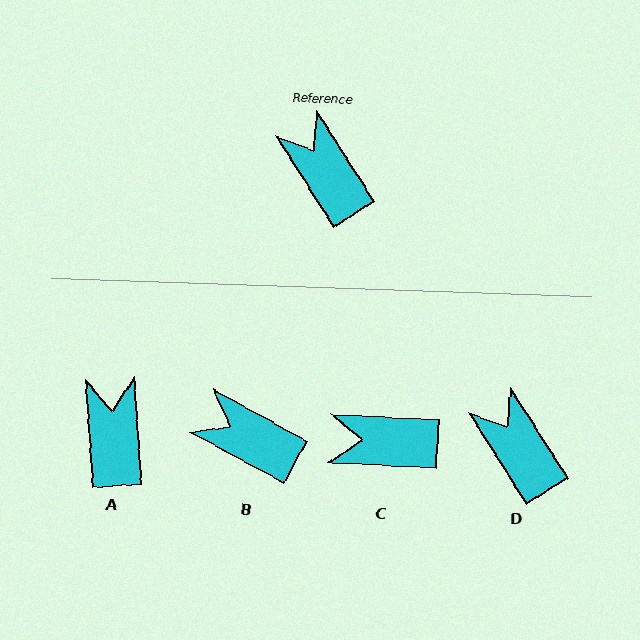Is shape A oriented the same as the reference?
No, it is off by about 28 degrees.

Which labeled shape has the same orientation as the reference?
D.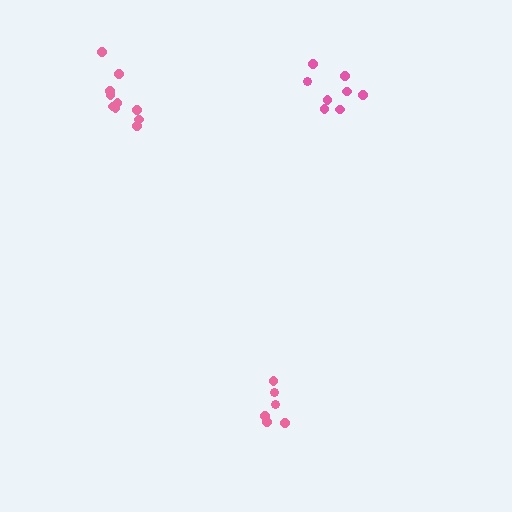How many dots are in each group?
Group 1: 8 dots, Group 2: 10 dots, Group 3: 6 dots (24 total).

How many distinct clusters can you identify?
There are 3 distinct clusters.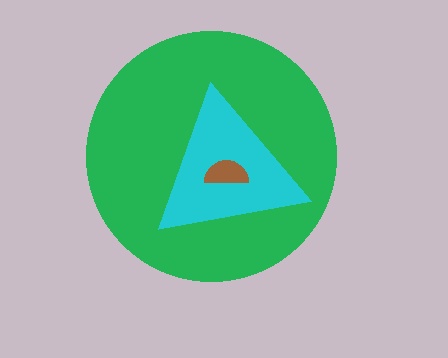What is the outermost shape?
The green circle.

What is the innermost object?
The brown semicircle.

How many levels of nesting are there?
3.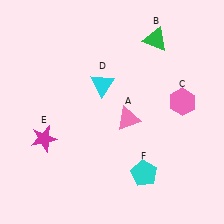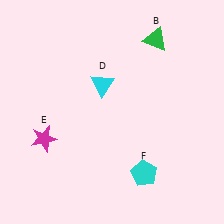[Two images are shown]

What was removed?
The pink hexagon (C), the pink triangle (A) were removed in Image 2.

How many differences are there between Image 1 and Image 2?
There are 2 differences between the two images.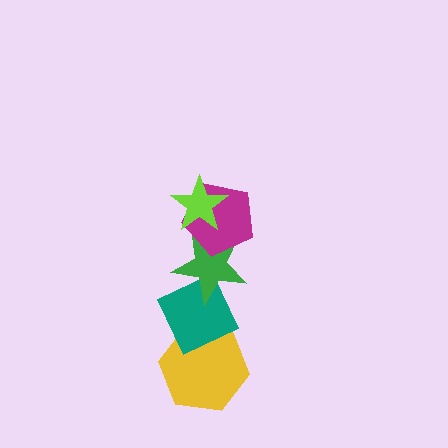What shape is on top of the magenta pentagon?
The lime star is on top of the magenta pentagon.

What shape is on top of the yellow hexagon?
The teal diamond is on top of the yellow hexagon.